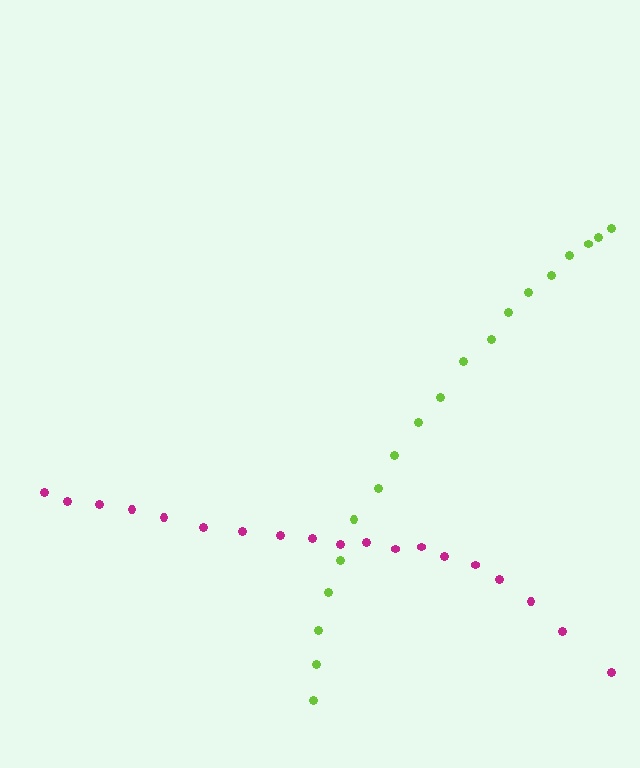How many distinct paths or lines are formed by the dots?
There are 2 distinct paths.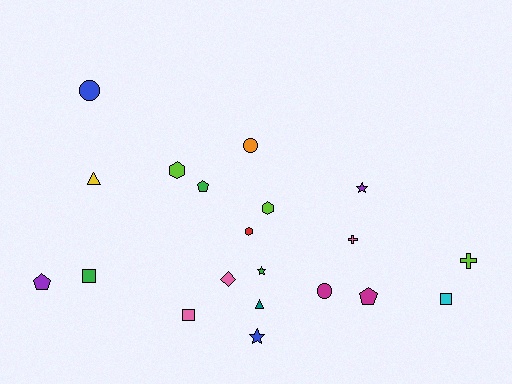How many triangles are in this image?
There are 2 triangles.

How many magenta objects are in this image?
There are 2 magenta objects.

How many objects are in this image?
There are 20 objects.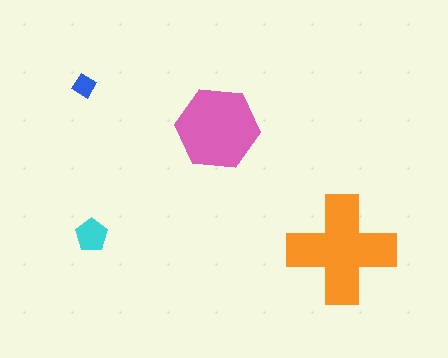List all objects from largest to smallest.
The orange cross, the pink hexagon, the cyan pentagon, the blue diamond.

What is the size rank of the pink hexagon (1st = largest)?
2nd.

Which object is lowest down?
The orange cross is bottommost.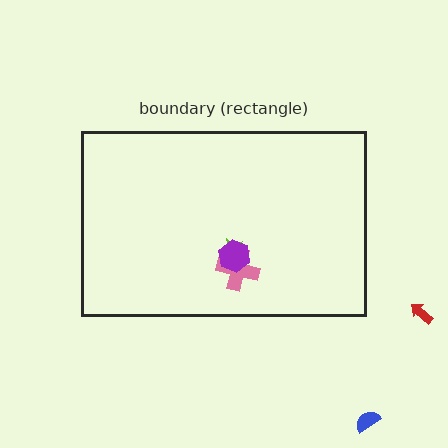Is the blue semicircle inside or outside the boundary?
Outside.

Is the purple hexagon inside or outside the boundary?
Inside.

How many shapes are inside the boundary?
3 inside, 2 outside.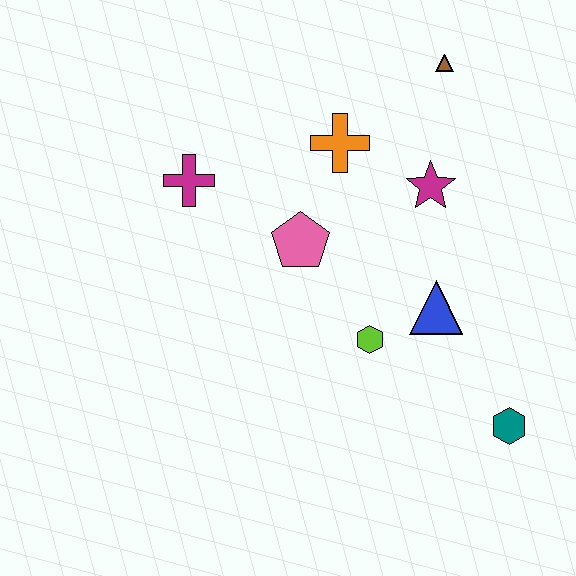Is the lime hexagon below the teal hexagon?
No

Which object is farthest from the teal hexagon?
The magenta cross is farthest from the teal hexagon.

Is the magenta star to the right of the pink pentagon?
Yes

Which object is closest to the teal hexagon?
The blue triangle is closest to the teal hexagon.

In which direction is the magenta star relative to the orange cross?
The magenta star is to the right of the orange cross.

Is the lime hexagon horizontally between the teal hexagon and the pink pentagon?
Yes